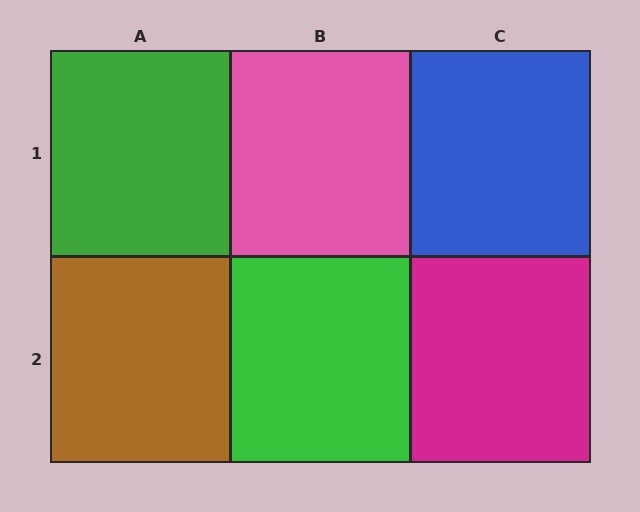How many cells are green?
2 cells are green.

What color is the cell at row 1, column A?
Green.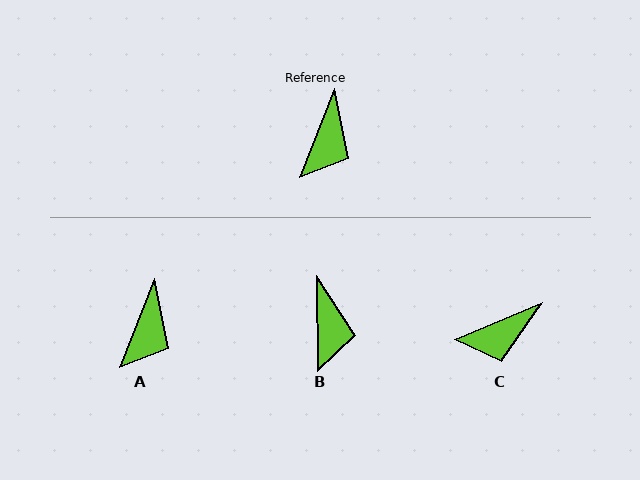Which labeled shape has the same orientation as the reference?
A.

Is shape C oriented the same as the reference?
No, it is off by about 46 degrees.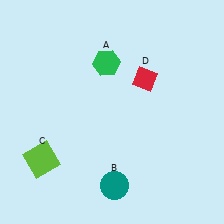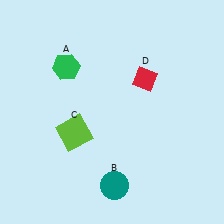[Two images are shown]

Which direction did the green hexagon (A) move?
The green hexagon (A) moved left.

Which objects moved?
The objects that moved are: the green hexagon (A), the lime square (C).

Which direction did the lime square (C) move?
The lime square (C) moved right.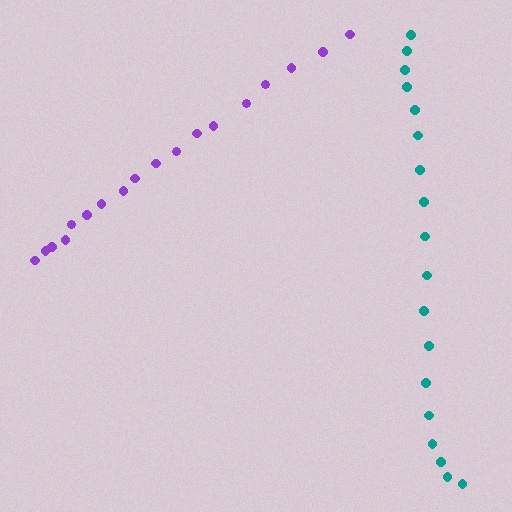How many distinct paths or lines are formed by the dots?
There are 2 distinct paths.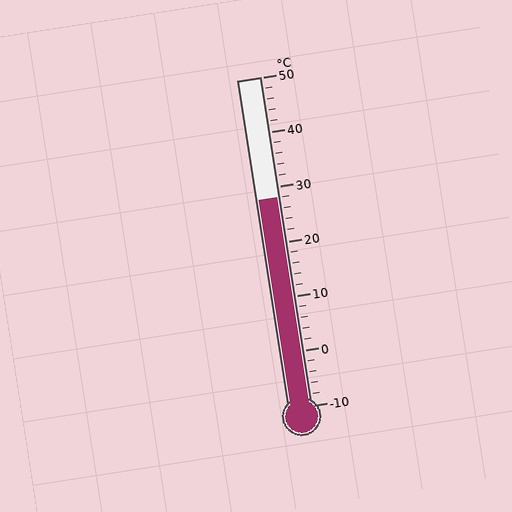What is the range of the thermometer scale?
The thermometer scale ranges from -10°C to 50°C.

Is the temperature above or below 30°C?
The temperature is below 30°C.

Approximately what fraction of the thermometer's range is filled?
The thermometer is filled to approximately 65% of its range.